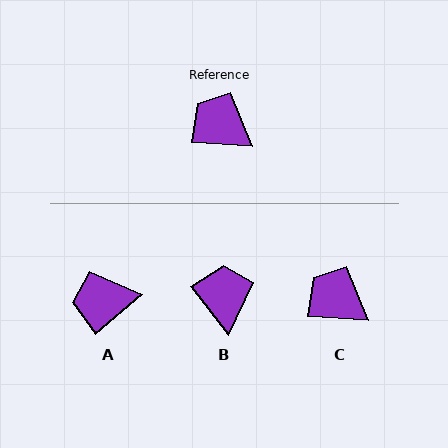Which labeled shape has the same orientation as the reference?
C.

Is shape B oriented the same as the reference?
No, it is off by about 48 degrees.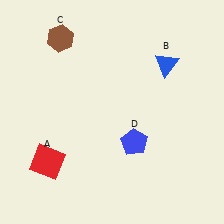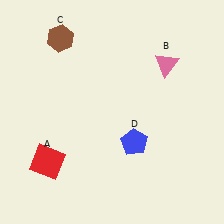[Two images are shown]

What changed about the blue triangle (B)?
In Image 1, B is blue. In Image 2, it changed to pink.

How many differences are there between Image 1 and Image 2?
There is 1 difference between the two images.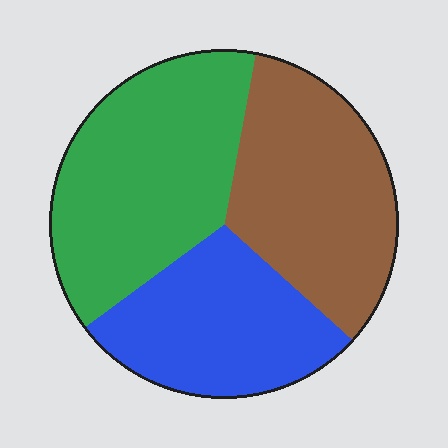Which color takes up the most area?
Green, at roughly 40%.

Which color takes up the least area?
Blue, at roughly 30%.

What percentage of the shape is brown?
Brown takes up between a third and a half of the shape.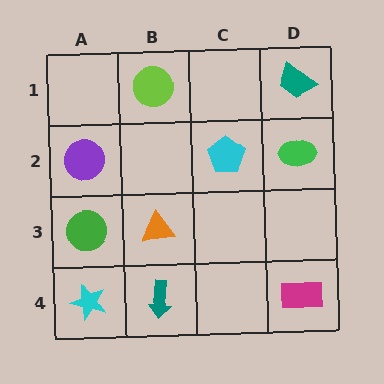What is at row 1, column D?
A teal trapezoid.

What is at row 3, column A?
A green circle.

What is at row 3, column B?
An orange triangle.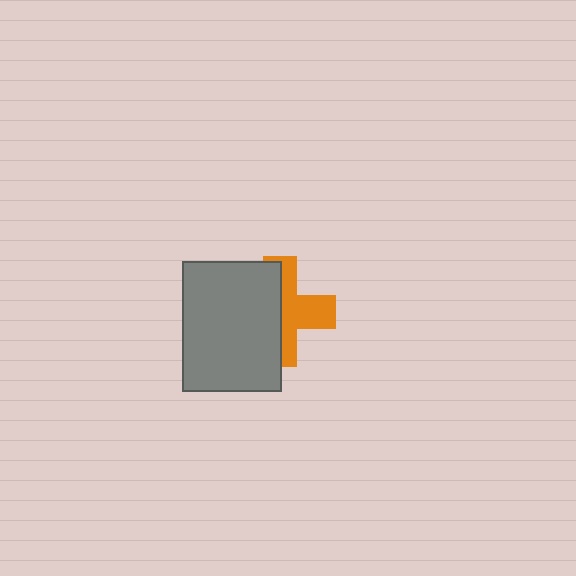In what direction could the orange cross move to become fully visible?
The orange cross could move right. That would shift it out from behind the gray rectangle entirely.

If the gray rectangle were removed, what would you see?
You would see the complete orange cross.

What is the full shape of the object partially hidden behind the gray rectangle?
The partially hidden object is an orange cross.